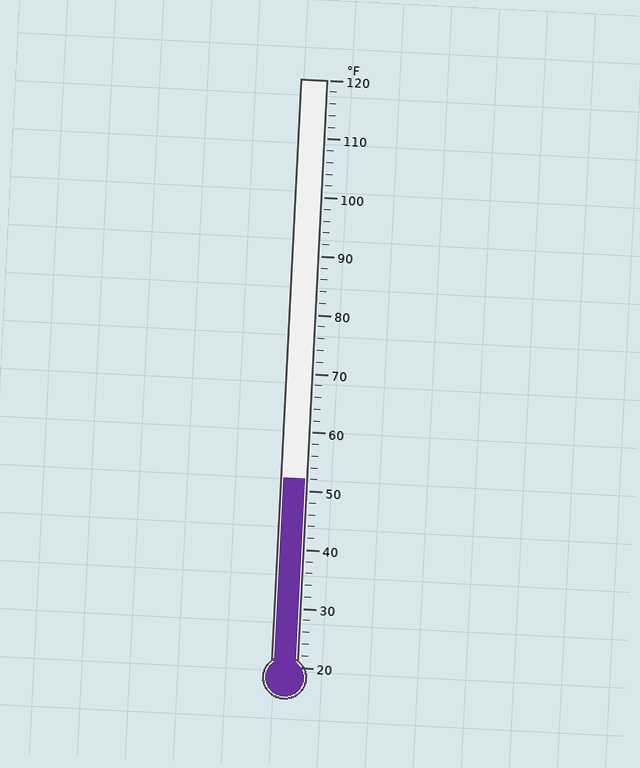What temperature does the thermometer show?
The thermometer shows approximately 52°F.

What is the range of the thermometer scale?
The thermometer scale ranges from 20°F to 120°F.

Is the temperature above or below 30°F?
The temperature is above 30°F.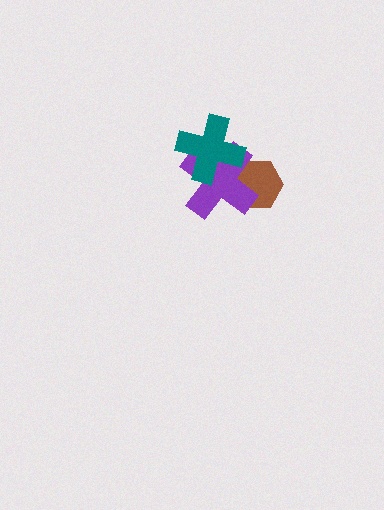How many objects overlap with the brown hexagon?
1 object overlaps with the brown hexagon.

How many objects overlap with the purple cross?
2 objects overlap with the purple cross.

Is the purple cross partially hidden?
Yes, it is partially covered by another shape.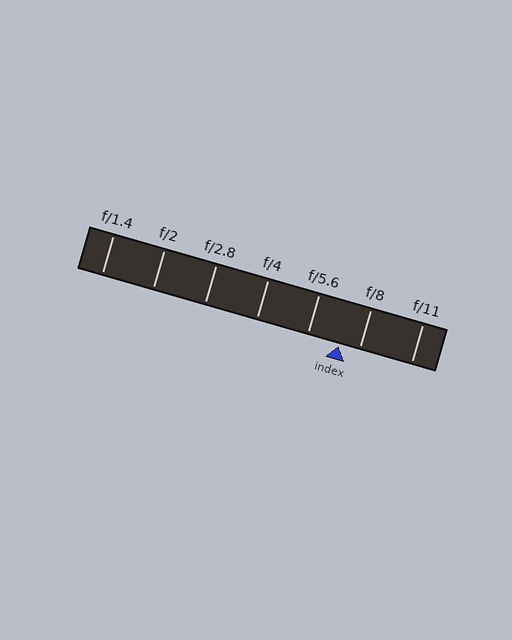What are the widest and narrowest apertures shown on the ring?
The widest aperture shown is f/1.4 and the narrowest is f/11.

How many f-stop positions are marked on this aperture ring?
There are 7 f-stop positions marked.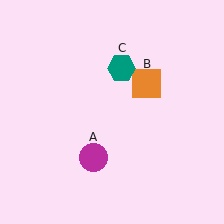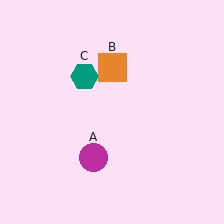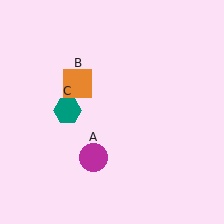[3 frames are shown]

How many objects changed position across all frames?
2 objects changed position: orange square (object B), teal hexagon (object C).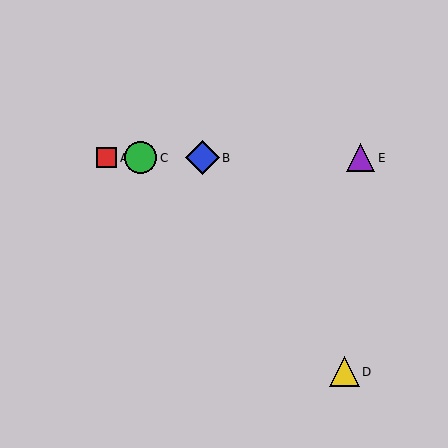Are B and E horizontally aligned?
Yes, both are at y≈158.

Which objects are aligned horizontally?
Objects A, B, C, E are aligned horizontally.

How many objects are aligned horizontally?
4 objects (A, B, C, E) are aligned horizontally.